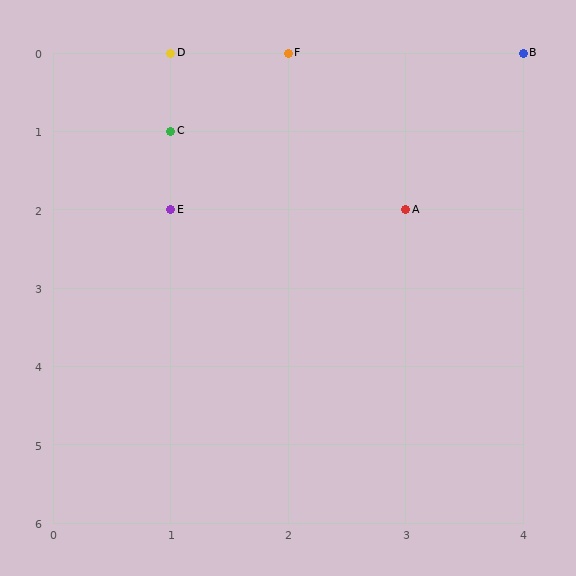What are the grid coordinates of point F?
Point F is at grid coordinates (2, 0).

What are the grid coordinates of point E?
Point E is at grid coordinates (1, 2).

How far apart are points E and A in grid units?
Points E and A are 2 columns apart.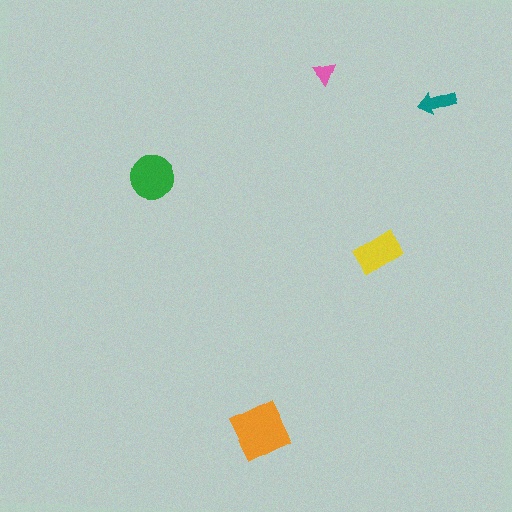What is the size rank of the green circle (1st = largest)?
2nd.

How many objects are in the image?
There are 5 objects in the image.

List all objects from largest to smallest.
The orange diamond, the green circle, the yellow rectangle, the teal arrow, the pink triangle.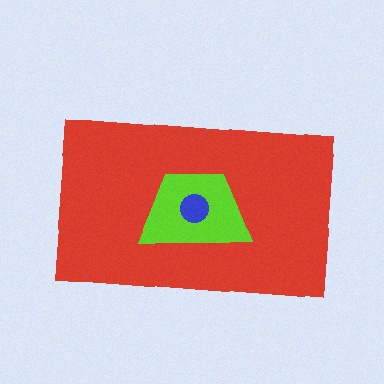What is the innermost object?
The blue circle.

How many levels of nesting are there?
3.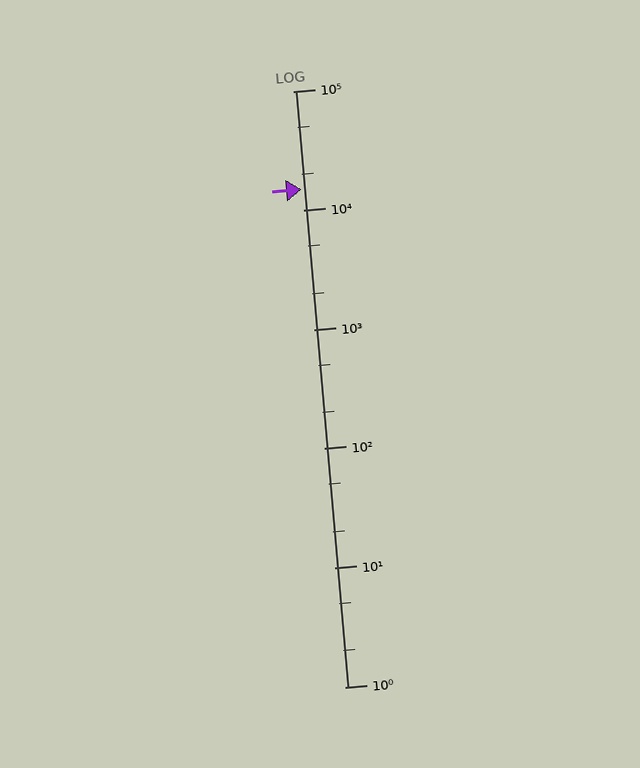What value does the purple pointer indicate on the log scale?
The pointer indicates approximately 15000.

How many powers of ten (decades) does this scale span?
The scale spans 5 decades, from 1 to 100000.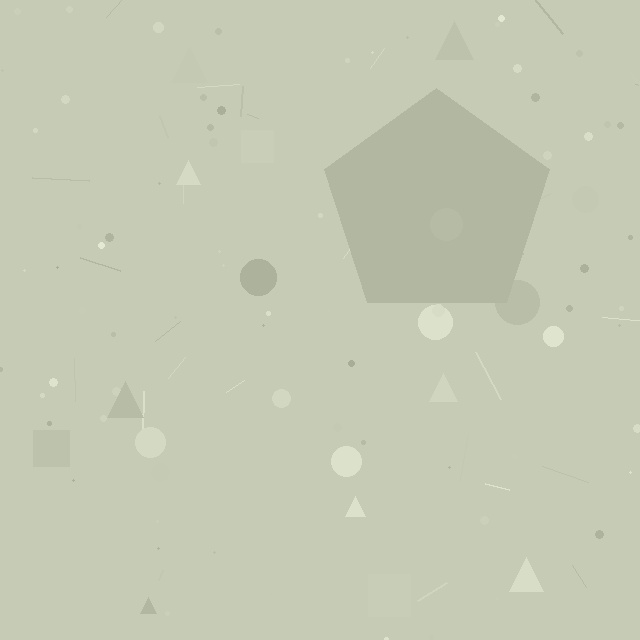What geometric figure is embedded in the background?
A pentagon is embedded in the background.